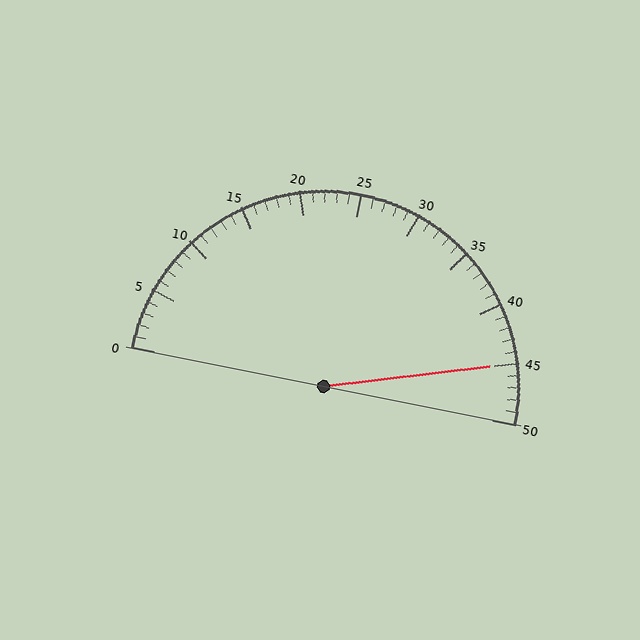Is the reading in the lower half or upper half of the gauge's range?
The reading is in the upper half of the range (0 to 50).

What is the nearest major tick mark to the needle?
The nearest major tick mark is 45.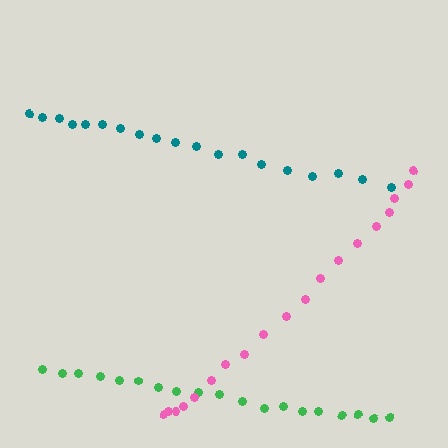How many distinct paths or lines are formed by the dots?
There are 3 distinct paths.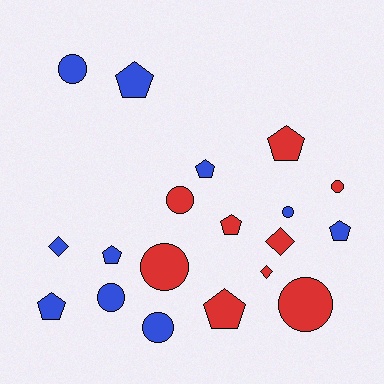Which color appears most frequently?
Blue, with 10 objects.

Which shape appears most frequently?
Circle, with 8 objects.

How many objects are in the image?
There are 19 objects.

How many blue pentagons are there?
There are 5 blue pentagons.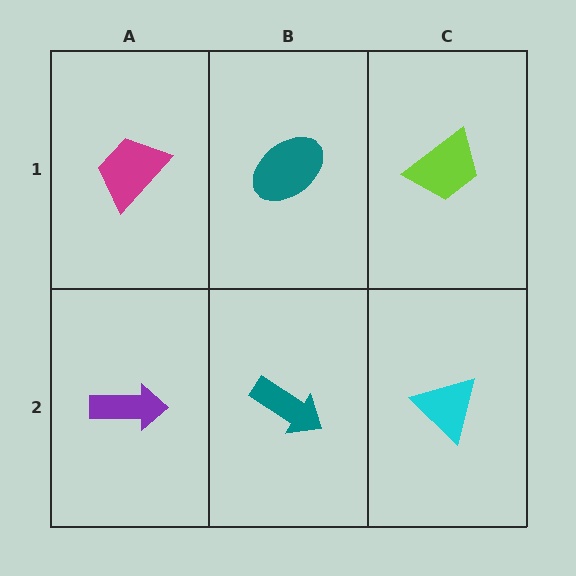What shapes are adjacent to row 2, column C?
A lime trapezoid (row 1, column C), a teal arrow (row 2, column B).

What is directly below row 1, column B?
A teal arrow.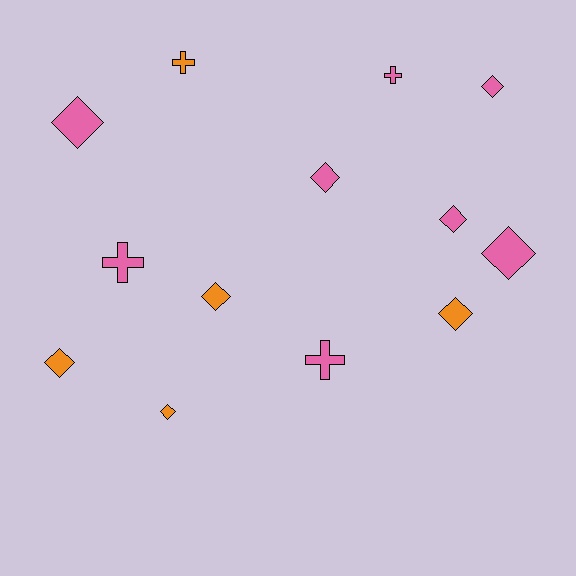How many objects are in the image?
There are 13 objects.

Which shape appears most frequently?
Diamond, with 9 objects.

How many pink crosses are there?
There are 3 pink crosses.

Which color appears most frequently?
Pink, with 8 objects.